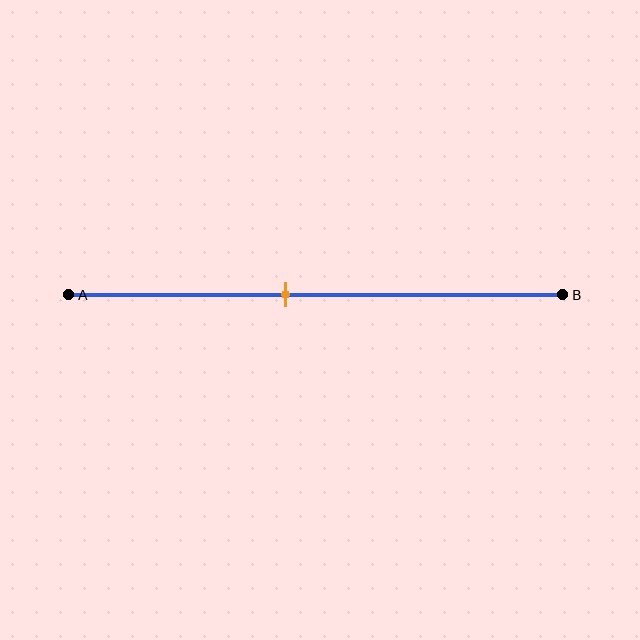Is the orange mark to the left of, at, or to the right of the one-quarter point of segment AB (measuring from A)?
The orange mark is to the right of the one-quarter point of segment AB.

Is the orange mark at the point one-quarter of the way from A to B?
No, the mark is at about 45% from A, not at the 25% one-quarter point.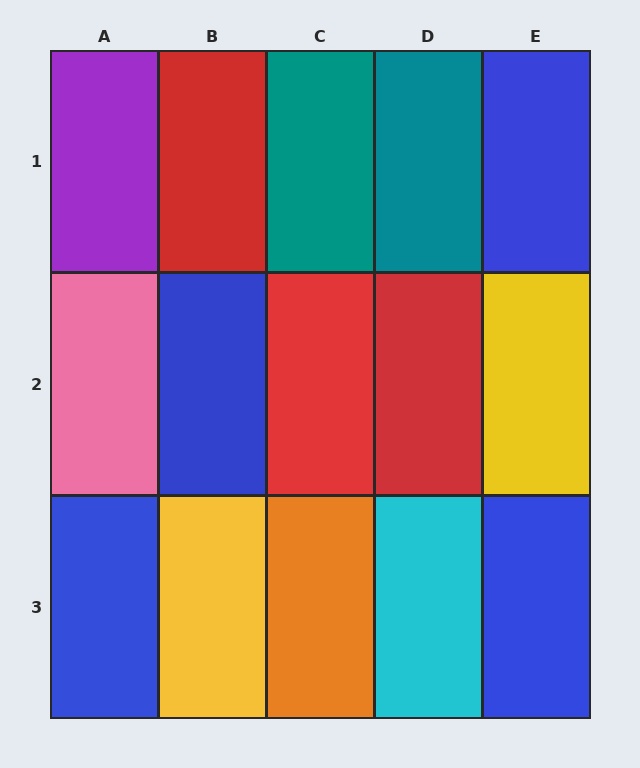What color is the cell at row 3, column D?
Cyan.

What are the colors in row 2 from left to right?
Pink, blue, red, red, yellow.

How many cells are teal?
2 cells are teal.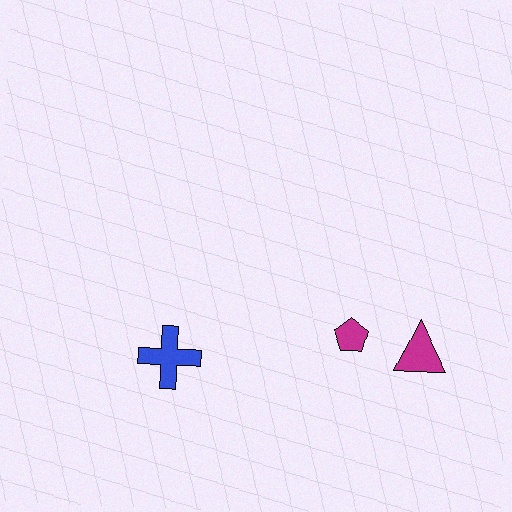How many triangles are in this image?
There is 1 triangle.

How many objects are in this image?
There are 3 objects.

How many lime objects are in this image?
There are no lime objects.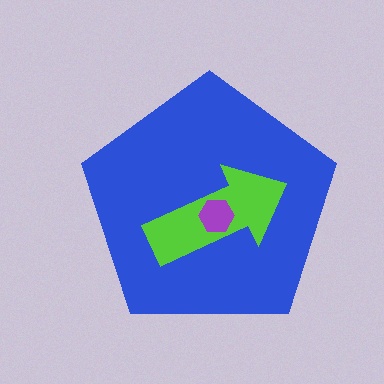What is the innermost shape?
The purple hexagon.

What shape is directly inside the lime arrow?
The purple hexagon.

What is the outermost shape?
The blue pentagon.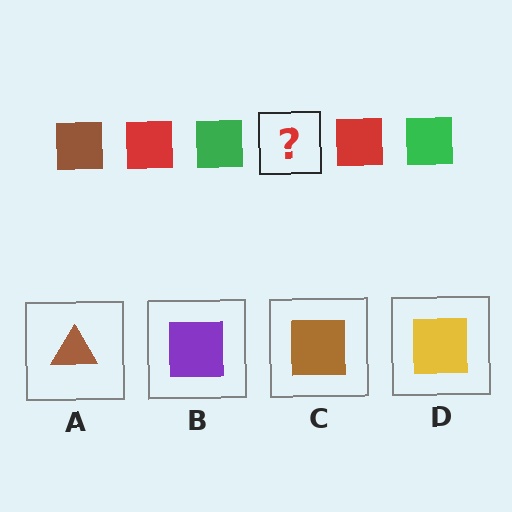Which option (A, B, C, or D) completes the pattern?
C.